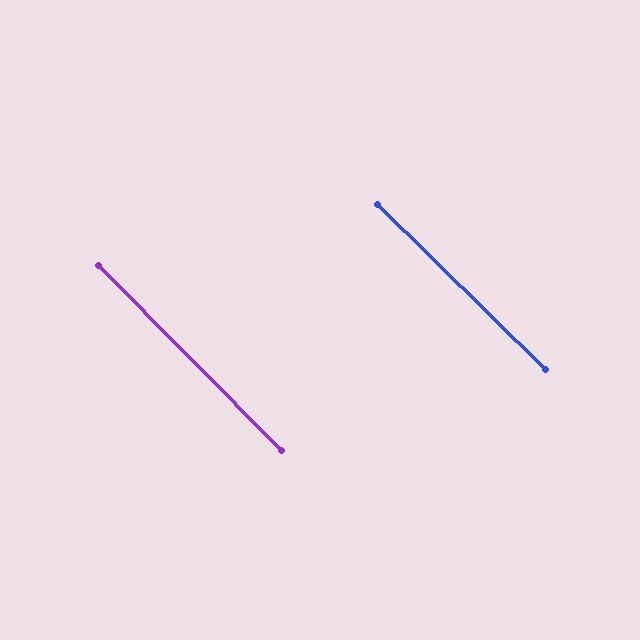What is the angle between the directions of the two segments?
Approximately 1 degree.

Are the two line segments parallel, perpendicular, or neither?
Parallel — their directions differ by only 0.6°.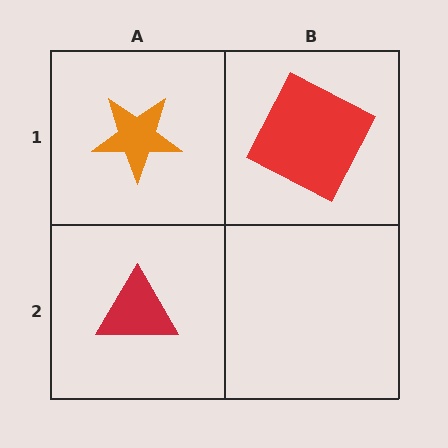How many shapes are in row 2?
1 shape.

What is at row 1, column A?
An orange star.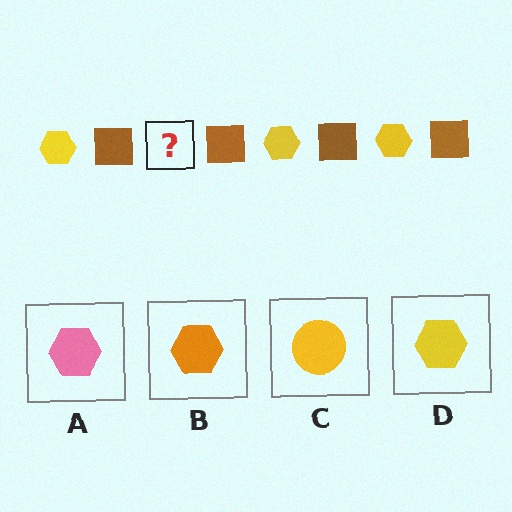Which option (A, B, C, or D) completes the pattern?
D.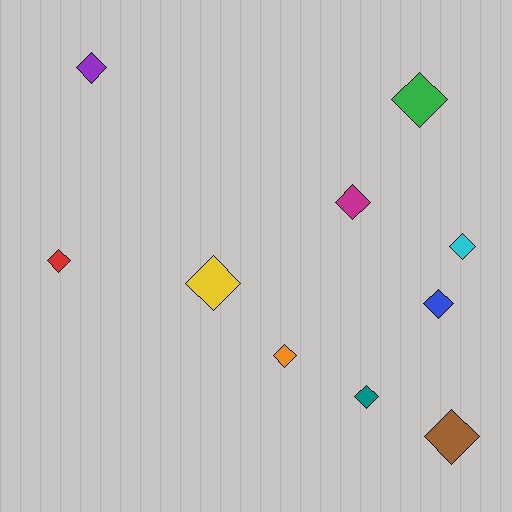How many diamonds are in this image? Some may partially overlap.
There are 10 diamonds.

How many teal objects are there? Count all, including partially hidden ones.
There is 1 teal object.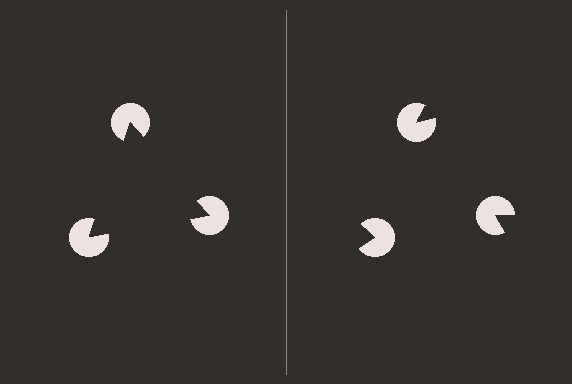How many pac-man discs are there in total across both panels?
6 — 3 on each side.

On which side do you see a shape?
An illusory triangle appears on the left side. On the right side the wedge cuts are rotated, so no coherent shape forms.